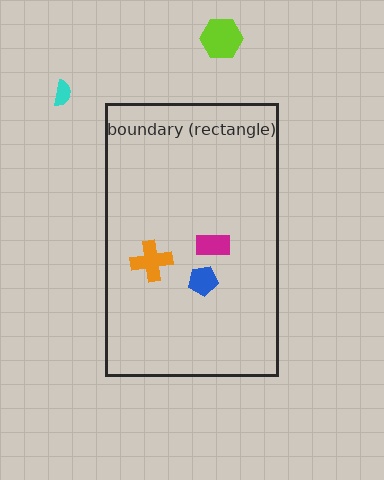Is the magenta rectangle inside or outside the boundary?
Inside.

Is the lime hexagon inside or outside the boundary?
Outside.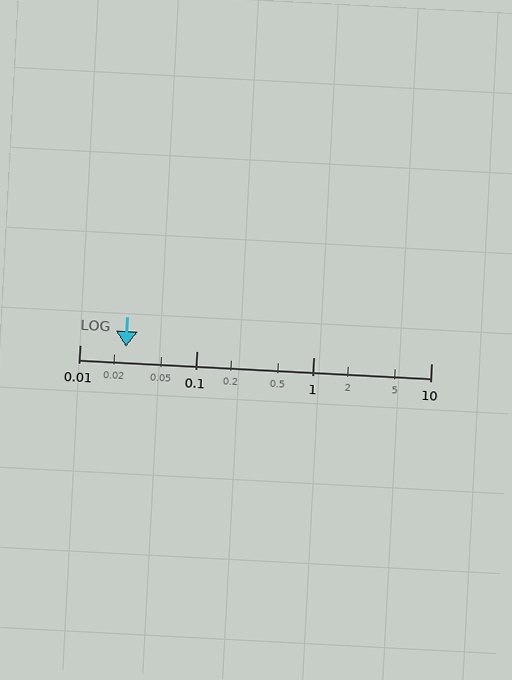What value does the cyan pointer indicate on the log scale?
The pointer indicates approximately 0.025.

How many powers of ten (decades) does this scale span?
The scale spans 3 decades, from 0.01 to 10.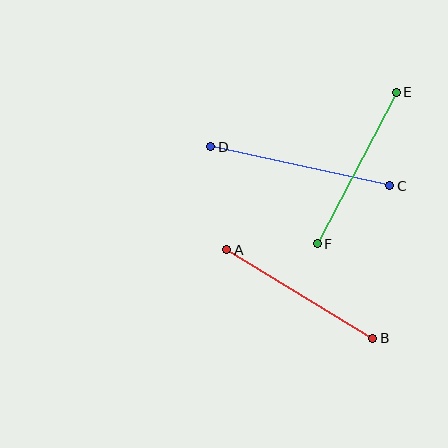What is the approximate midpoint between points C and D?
The midpoint is at approximately (300, 166) pixels.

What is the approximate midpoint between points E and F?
The midpoint is at approximately (357, 168) pixels.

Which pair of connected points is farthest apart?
Points C and D are farthest apart.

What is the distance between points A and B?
The distance is approximately 171 pixels.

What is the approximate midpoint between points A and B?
The midpoint is at approximately (300, 294) pixels.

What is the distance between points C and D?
The distance is approximately 183 pixels.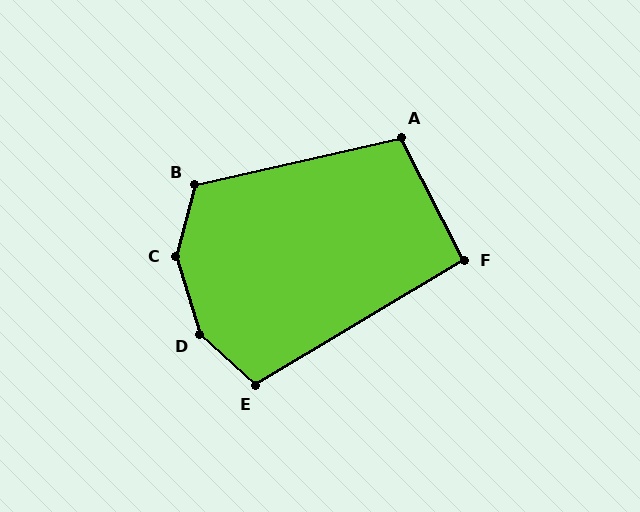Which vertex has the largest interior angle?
C, at approximately 149 degrees.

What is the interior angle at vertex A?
Approximately 104 degrees (obtuse).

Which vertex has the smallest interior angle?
F, at approximately 94 degrees.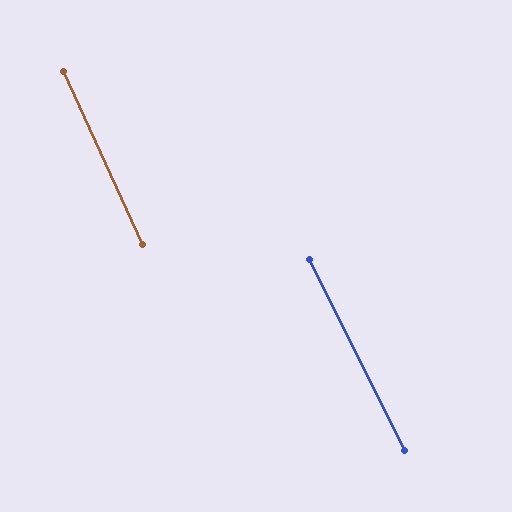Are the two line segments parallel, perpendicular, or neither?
Parallel — their directions differ by only 2.0°.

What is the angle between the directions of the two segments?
Approximately 2 degrees.